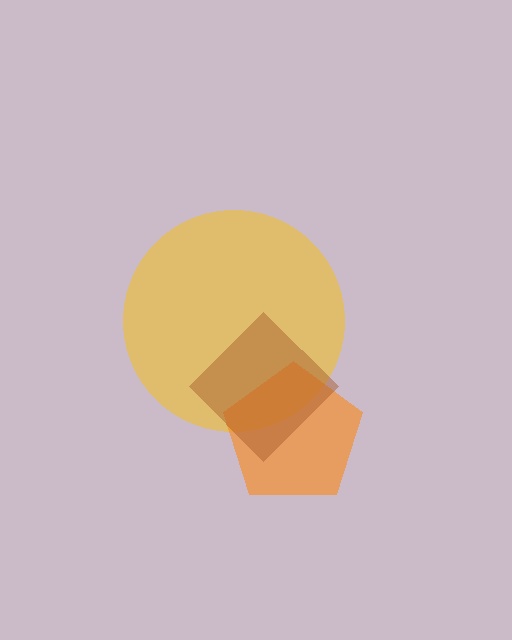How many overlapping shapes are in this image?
There are 3 overlapping shapes in the image.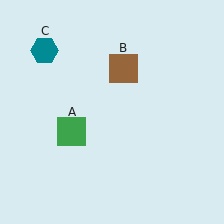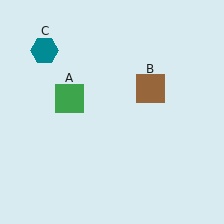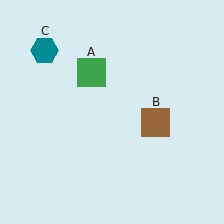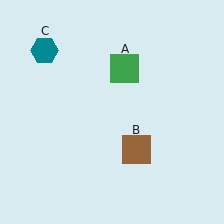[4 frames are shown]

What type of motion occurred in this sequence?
The green square (object A), brown square (object B) rotated clockwise around the center of the scene.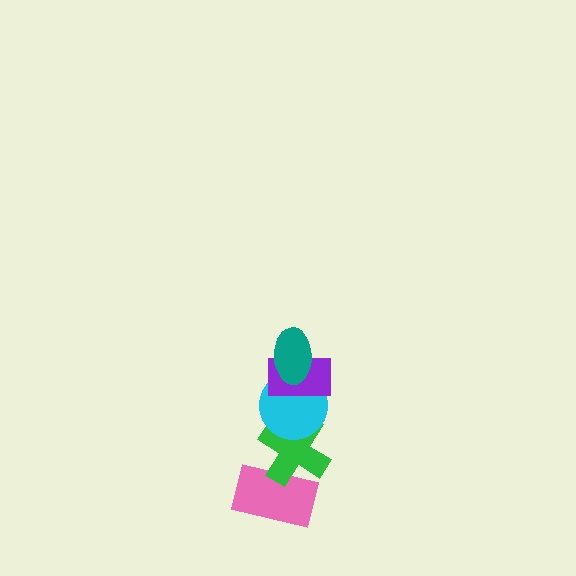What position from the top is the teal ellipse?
The teal ellipse is 1st from the top.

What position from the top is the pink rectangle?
The pink rectangle is 5th from the top.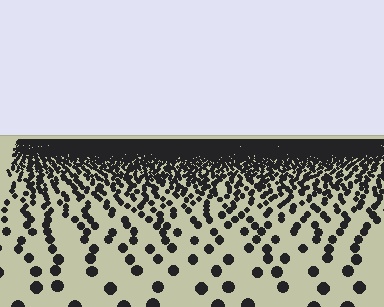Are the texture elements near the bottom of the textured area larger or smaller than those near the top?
Larger. Near the bottom, elements are closer to the viewer and appear at a bigger on-screen size.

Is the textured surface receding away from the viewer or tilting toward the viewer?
The surface is receding away from the viewer. Texture elements get smaller and denser toward the top.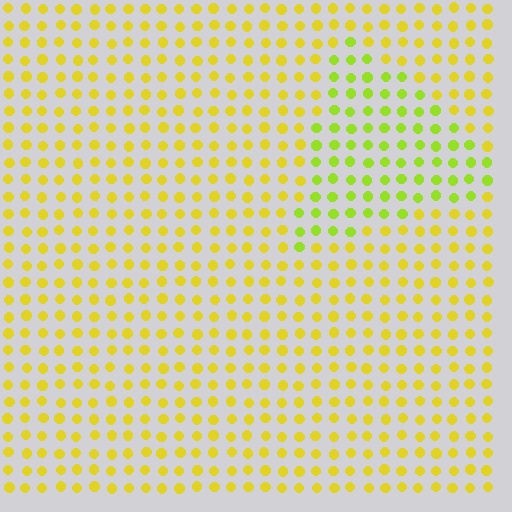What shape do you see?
I see a triangle.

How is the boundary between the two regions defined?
The boundary is defined purely by a slight shift in hue (about 29 degrees). Spacing, size, and orientation are identical on both sides.